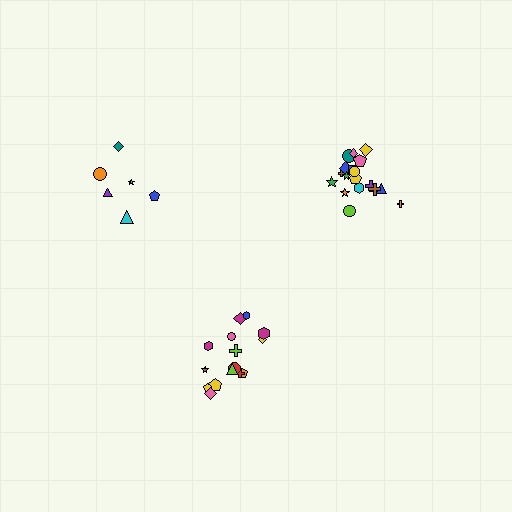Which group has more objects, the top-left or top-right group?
The top-right group.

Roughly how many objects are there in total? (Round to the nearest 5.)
Roughly 40 objects in total.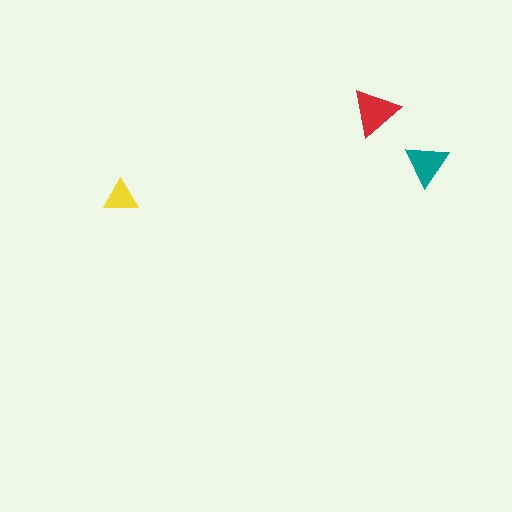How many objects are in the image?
There are 3 objects in the image.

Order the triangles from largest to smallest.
the red one, the teal one, the yellow one.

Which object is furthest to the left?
The yellow triangle is leftmost.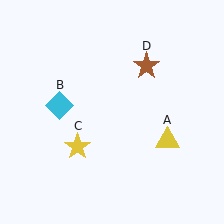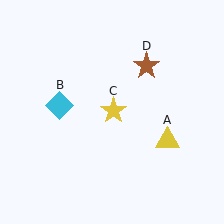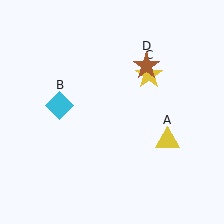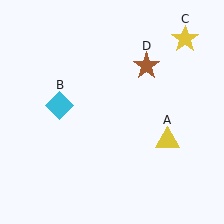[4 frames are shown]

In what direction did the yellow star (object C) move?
The yellow star (object C) moved up and to the right.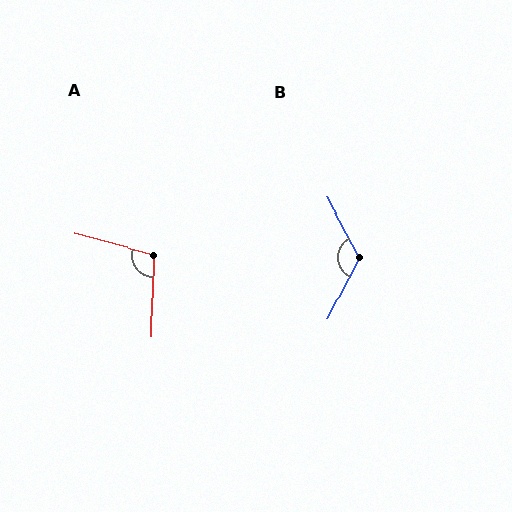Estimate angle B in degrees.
Approximately 125 degrees.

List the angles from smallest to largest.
A (103°), B (125°).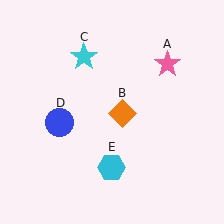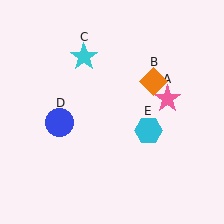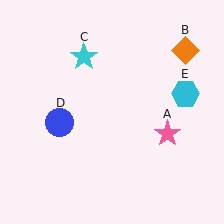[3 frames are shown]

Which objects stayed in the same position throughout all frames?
Cyan star (object C) and blue circle (object D) remained stationary.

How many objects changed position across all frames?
3 objects changed position: pink star (object A), orange diamond (object B), cyan hexagon (object E).